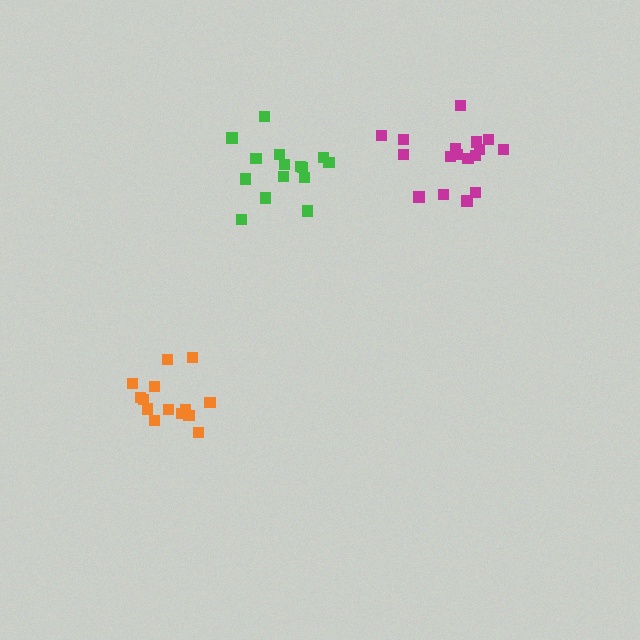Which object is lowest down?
The orange cluster is bottommost.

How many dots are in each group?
Group 1: 14 dots, Group 2: 15 dots, Group 3: 17 dots (46 total).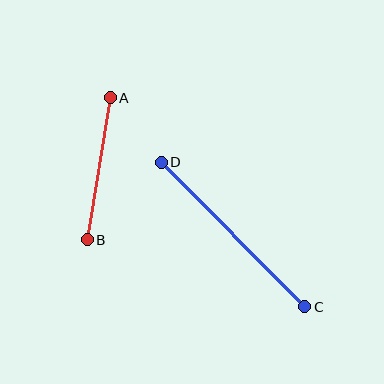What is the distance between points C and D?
The distance is approximately 204 pixels.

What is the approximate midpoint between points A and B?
The midpoint is at approximately (99, 169) pixels.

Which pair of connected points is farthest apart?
Points C and D are farthest apart.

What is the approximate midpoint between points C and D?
The midpoint is at approximately (233, 234) pixels.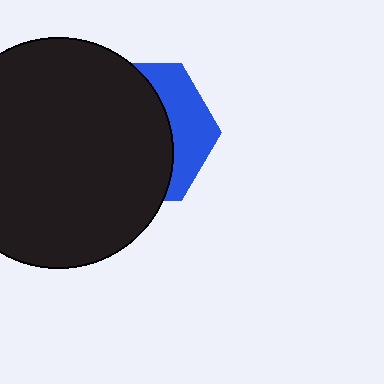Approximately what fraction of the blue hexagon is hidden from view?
Roughly 69% of the blue hexagon is hidden behind the black circle.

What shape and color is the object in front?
The object in front is a black circle.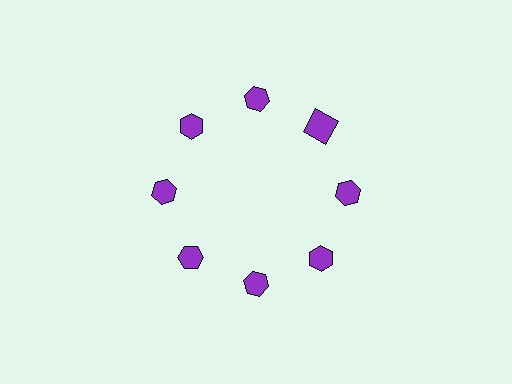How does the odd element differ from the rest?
It has a different shape: square instead of hexagon.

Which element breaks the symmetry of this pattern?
The purple square at roughly the 2 o'clock position breaks the symmetry. All other shapes are purple hexagons.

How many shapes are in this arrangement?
There are 8 shapes arranged in a ring pattern.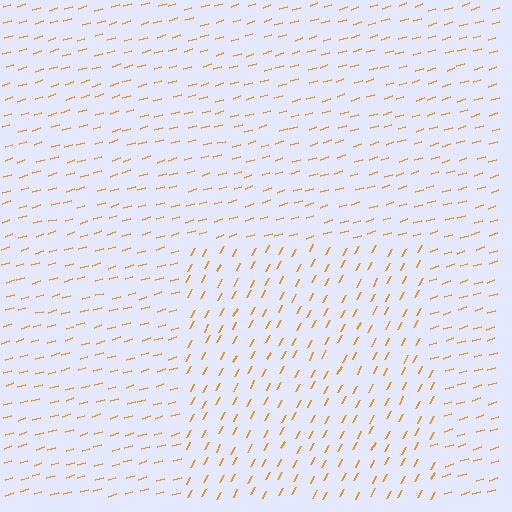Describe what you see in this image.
The image is filled with small orange line segments. A rectangle region in the image has lines oriented differently from the surrounding lines, creating a visible texture boundary.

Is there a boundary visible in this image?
Yes, there is a texture boundary formed by a change in line orientation.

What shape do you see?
I see a rectangle.